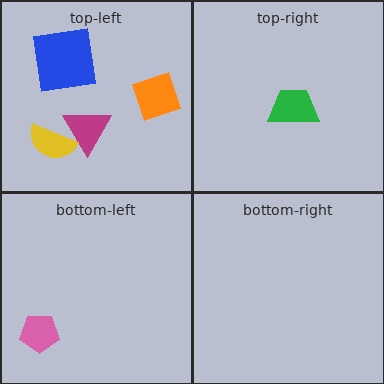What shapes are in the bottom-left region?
The pink pentagon.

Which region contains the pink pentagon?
The bottom-left region.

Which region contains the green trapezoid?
The top-right region.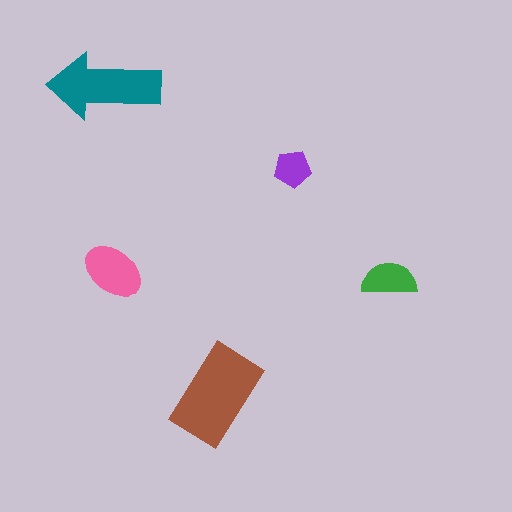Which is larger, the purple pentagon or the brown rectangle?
The brown rectangle.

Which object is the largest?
The brown rectangle.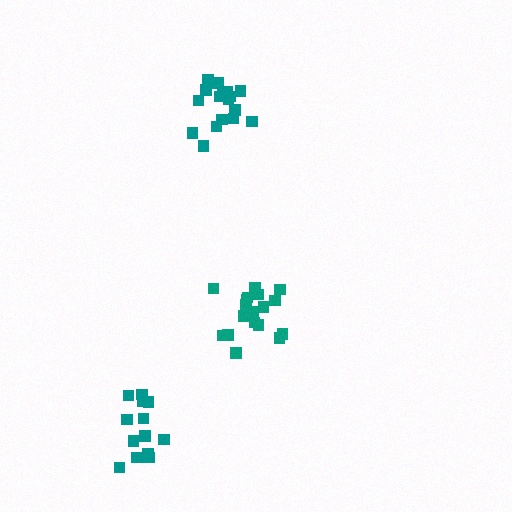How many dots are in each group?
Group 1: 15 dots, Group 2: 19 dots, Group 3: 19 dots (53 total).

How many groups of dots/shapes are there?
There are 3 groups.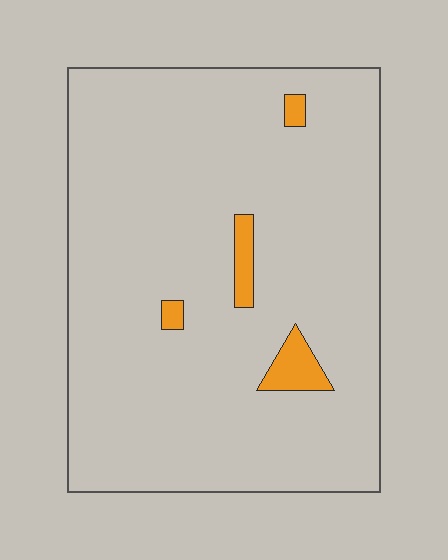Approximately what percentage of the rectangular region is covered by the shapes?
Approximately 5%.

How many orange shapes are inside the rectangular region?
4.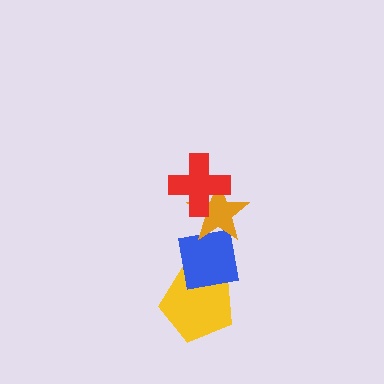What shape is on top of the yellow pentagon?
The blue square is on top of the yellow pentagon.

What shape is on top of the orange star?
The red cross is on top of the orange star.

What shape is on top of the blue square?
The orange star is on top of the blue square.